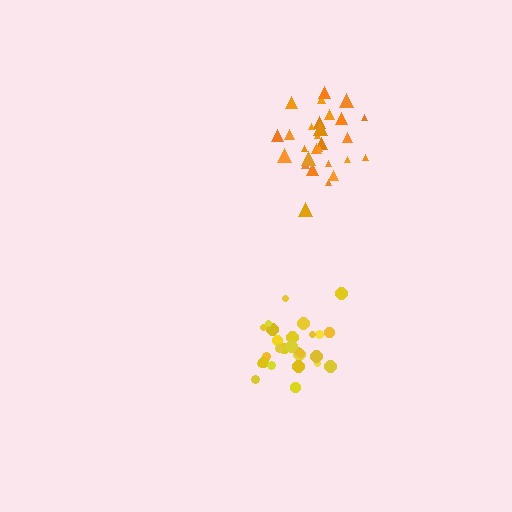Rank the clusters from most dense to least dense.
yellow, orange.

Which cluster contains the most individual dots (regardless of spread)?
Orange (28).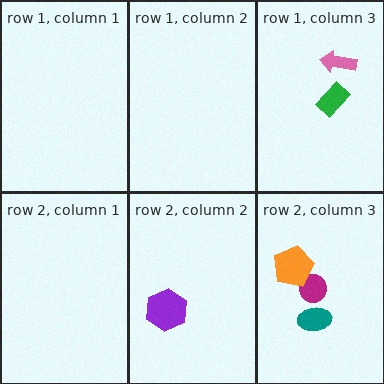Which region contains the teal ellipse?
The row 2, column 3 region.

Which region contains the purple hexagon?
The row 2, column 2 region.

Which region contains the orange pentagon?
The row 2, column 3 region.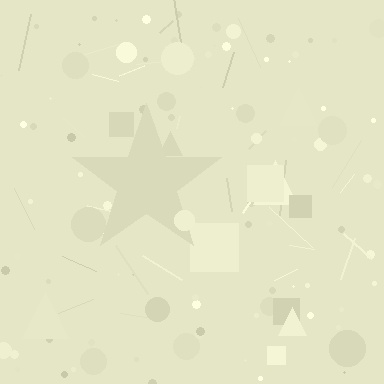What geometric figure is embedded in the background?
A star is embedded in the background.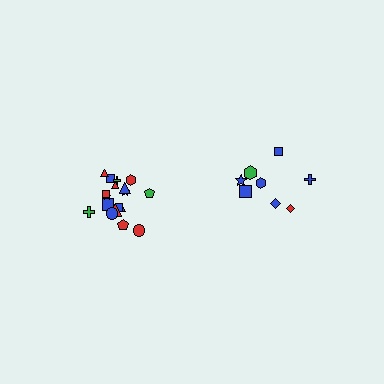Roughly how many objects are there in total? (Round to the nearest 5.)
Roughly 25 objects in total.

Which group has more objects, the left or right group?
The left group.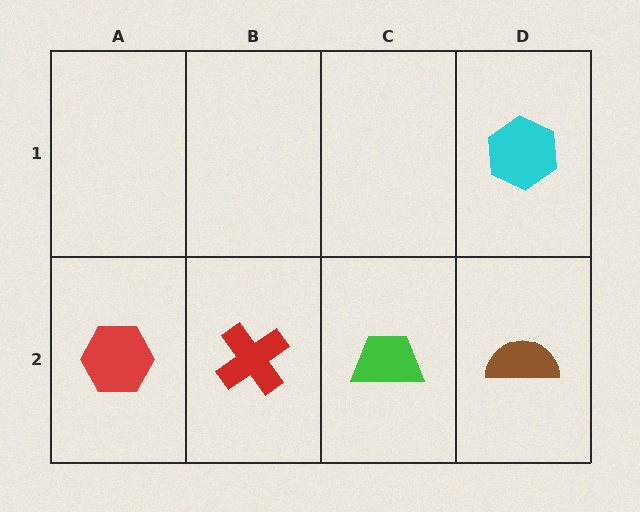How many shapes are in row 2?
4 shapes.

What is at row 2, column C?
A green trapezoid.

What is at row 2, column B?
A red cross.